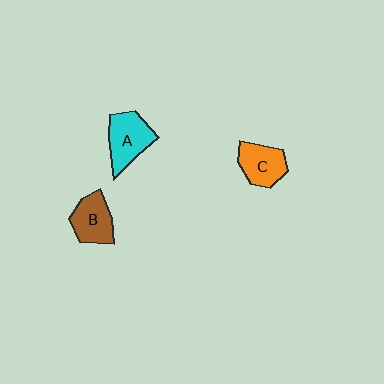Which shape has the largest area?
Shape A (cyan).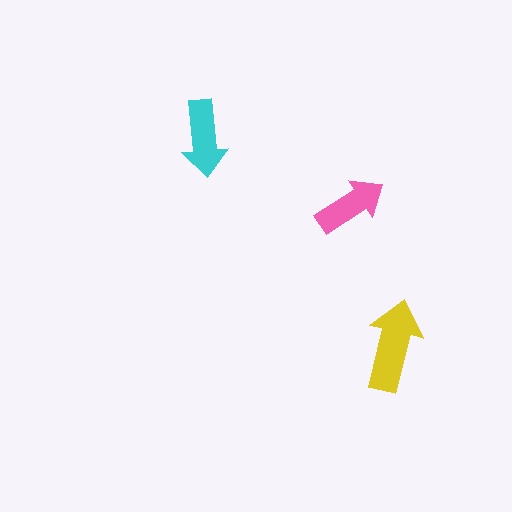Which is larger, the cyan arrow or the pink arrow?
The cyan one.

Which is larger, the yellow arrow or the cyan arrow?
The yellow one.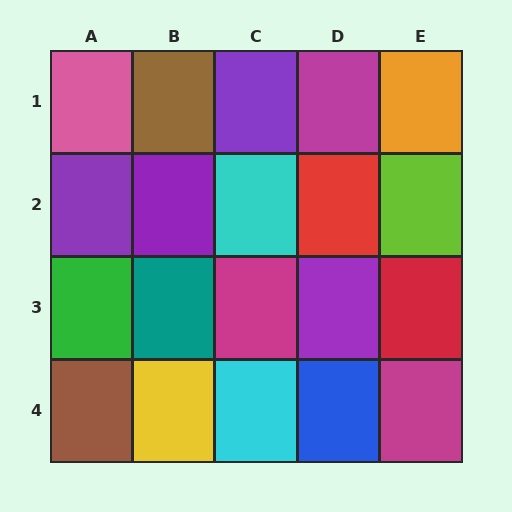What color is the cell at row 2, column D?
Red.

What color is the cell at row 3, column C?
Magenta.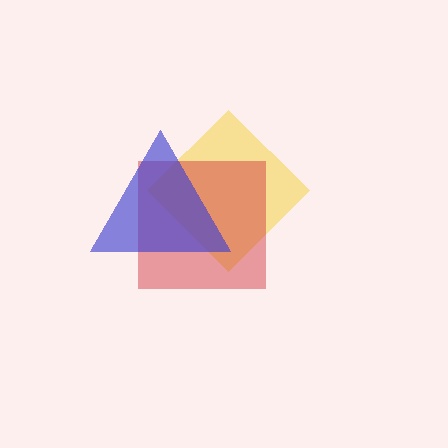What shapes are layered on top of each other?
The layered shapes are: a yellow diamond, a red square, a blue triangle.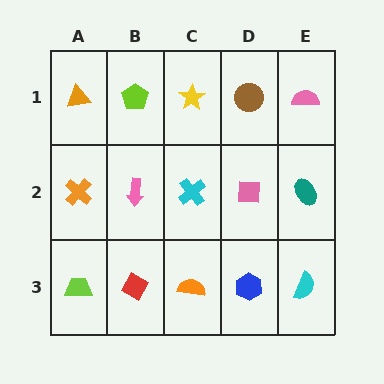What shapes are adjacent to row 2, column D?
A brown circle (row 1, column D), a blue hexagon (row 3, column D), a cyan cross (row 2, column C), a teal ellipse (row 2, column E).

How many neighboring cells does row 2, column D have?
4.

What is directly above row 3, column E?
A teal ellipse.